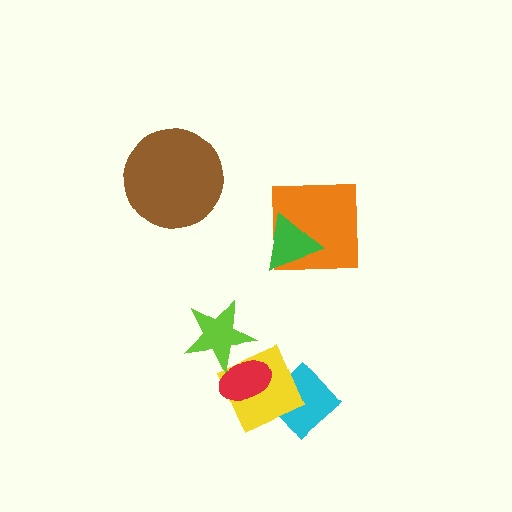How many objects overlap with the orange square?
1 object overlaps with the orange square.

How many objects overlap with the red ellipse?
2 objects overlap with the red ellipse.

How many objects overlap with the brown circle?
0 objects overlap with the brown circle.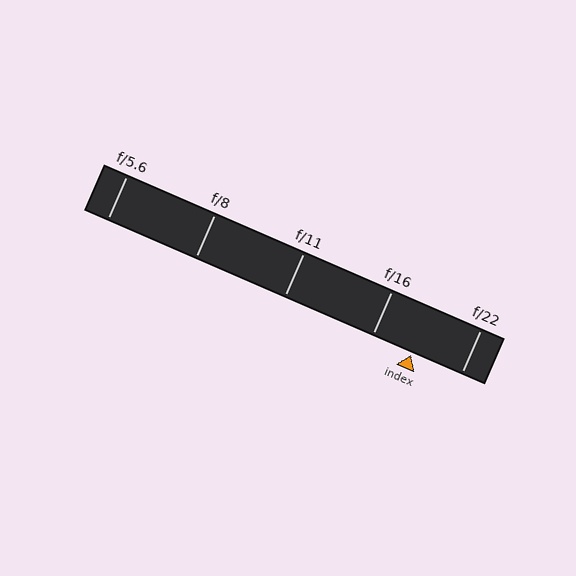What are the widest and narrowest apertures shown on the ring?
The widest aperture shown is f/5.6 and the narrowest is f/22.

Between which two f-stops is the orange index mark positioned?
The index mark is between f/16 and f/22.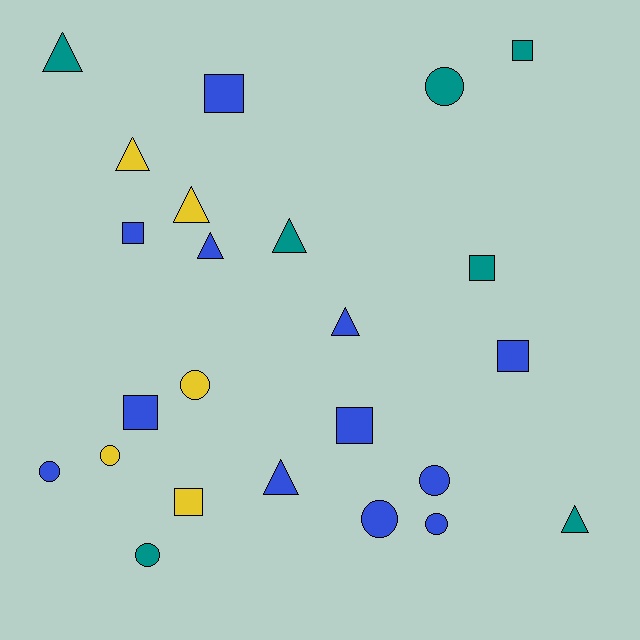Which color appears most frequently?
Blue, with 12 objects.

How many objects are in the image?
There are 24 objects.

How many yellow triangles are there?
There are 2 yellow triangles.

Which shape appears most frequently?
Square, with 8 objects.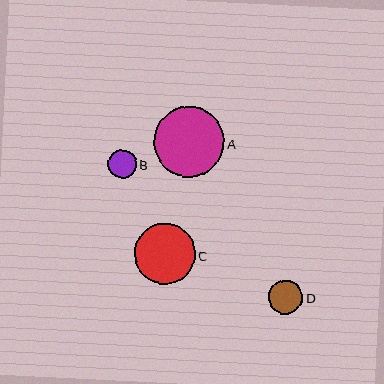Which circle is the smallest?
Circle B is the smallest with a size of approximately 28 pixels.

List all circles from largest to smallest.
From largest to smallest: A, C, D, B.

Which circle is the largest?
Circle A is the largest with a size of approximately 70 pixels.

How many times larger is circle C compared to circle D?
Circle C is approximately 1.8 times the size of circle D.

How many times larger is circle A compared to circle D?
Circle A is approximately 2.1 times the size of circle D.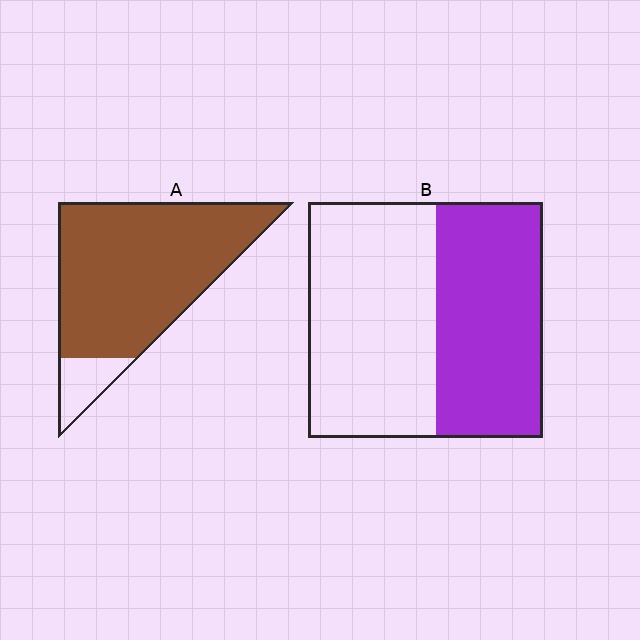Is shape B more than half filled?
No.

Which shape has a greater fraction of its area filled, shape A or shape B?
Shape A.